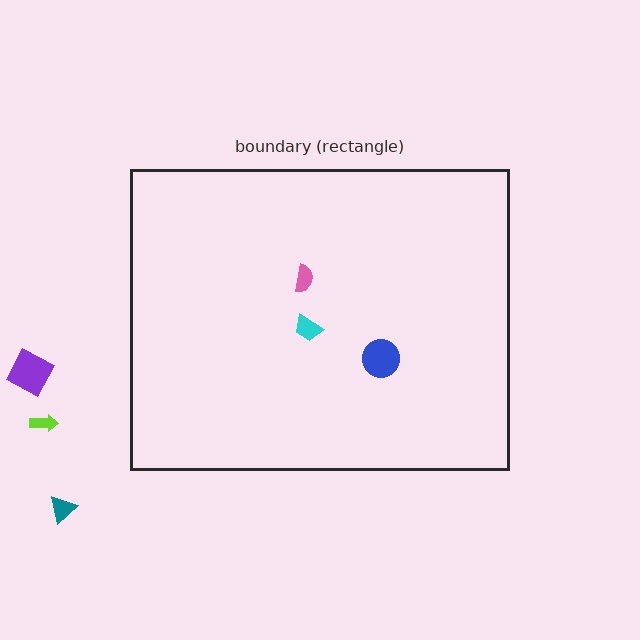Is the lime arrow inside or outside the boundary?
Outside.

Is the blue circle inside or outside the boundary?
Inside.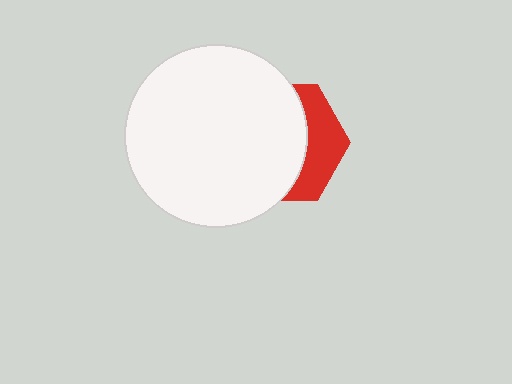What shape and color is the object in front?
The object in front is a white circle.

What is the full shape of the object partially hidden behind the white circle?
The partially hidden object is a red hexagon.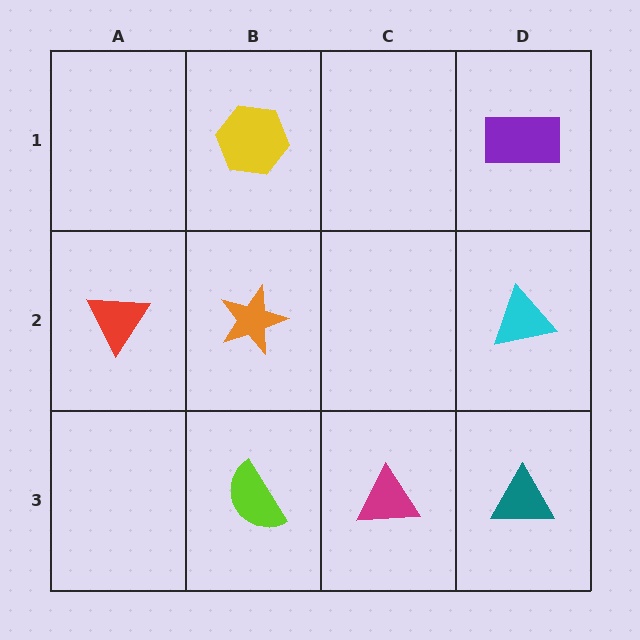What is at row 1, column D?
A purple rectangle.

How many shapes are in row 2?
3 shapes.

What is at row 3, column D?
A teal triangle.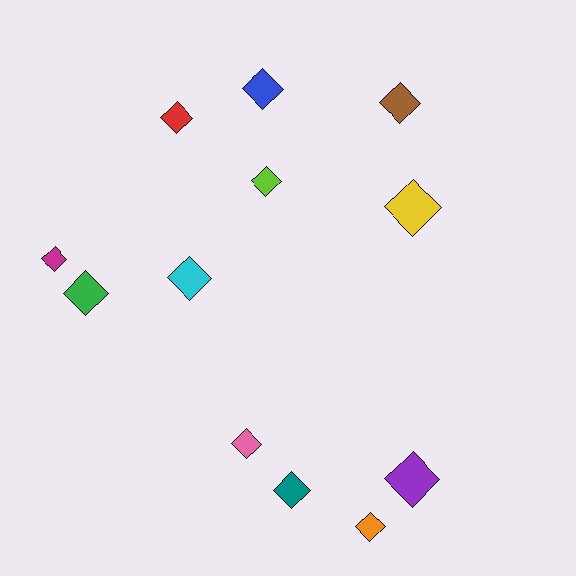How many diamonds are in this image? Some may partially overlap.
There are 12 diamonds.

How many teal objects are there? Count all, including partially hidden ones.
There is 1 teal object.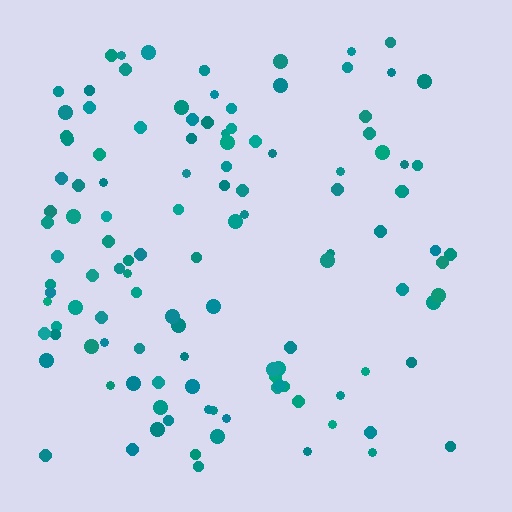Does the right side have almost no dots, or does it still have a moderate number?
Still a moderate number, just noticeably fewer than the left.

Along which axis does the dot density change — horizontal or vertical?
Horizontal.